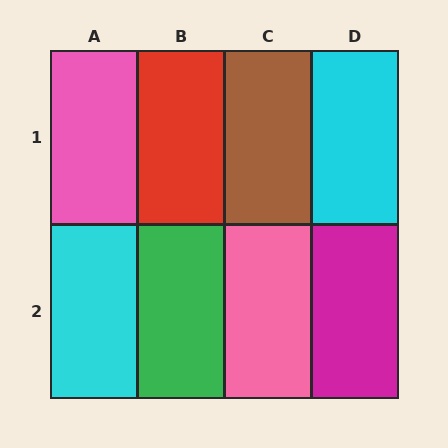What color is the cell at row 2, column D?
Magenta.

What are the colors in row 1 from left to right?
Pink, red, brown, cyan.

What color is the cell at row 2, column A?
Cyan.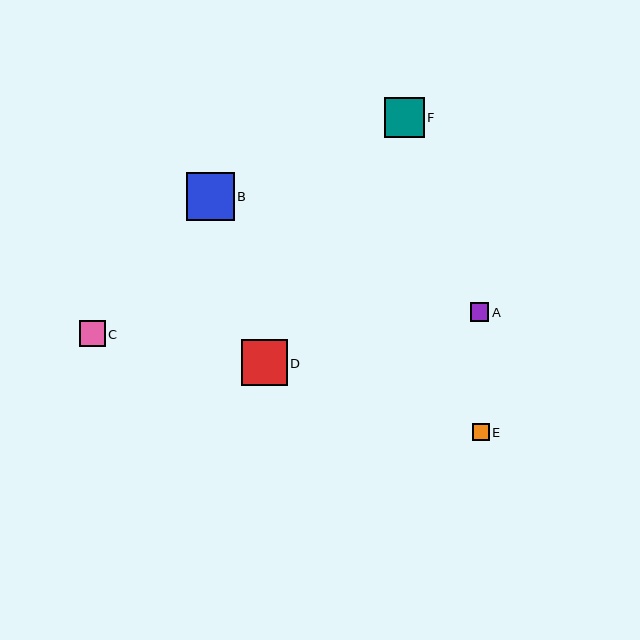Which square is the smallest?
Square E is the smallest with a size of approximately 17 pixels.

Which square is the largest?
Square B is the largest with a size of approximately 48 pixels.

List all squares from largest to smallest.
From largest to smallest: B, D, F, C, A, E.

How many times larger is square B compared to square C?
Square B is approximately 1.9 times the size of square C.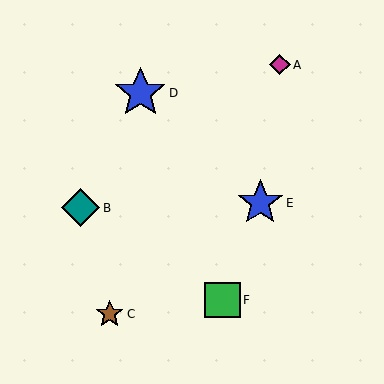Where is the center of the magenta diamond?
The center of the magenta diamond is at (280, 65).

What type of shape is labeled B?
Shape B is a teal diamond.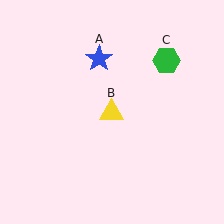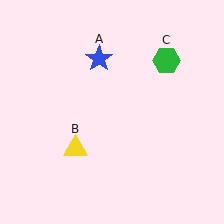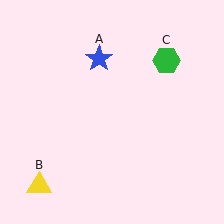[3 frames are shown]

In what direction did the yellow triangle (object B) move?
The yellow triangle (object B) moved down and to the left.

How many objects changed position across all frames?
1 object changed position: yellow triangle (object B).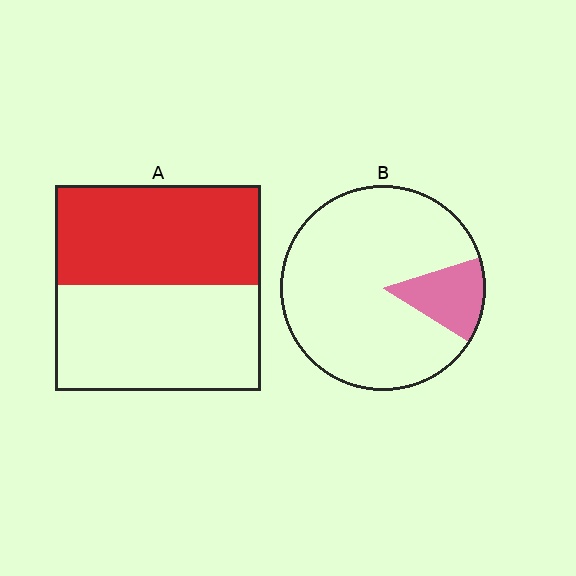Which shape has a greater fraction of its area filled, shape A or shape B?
Shape A.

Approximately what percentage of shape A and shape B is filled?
A is approximately 50% and B is approximately 15%.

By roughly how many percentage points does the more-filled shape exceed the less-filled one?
By roughly 35 percentage points (A over B).